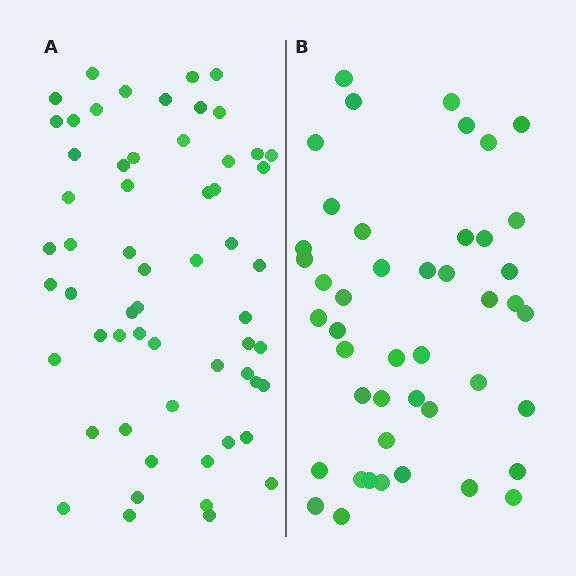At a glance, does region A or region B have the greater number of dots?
Region A (the left region) has more dots.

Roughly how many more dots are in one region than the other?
Region A has approximately 15 more dots than region B.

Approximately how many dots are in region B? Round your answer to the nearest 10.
About 40 dots. (The exact count is 45, which rounds to 40.)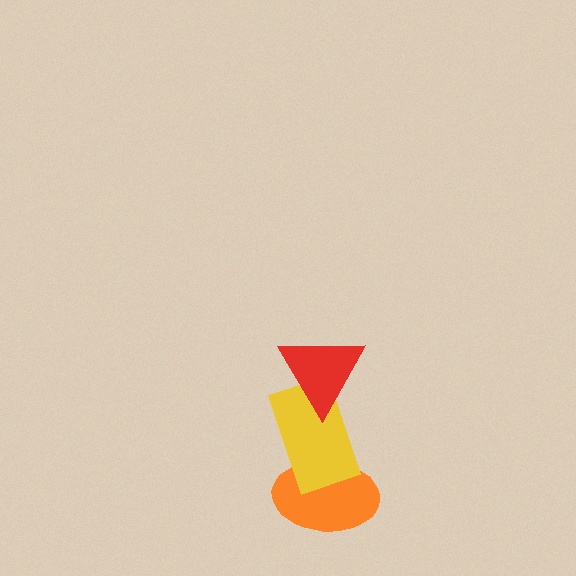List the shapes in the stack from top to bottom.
From top to bottom: the red triangle, the yellow rectangle, the orange ellipse.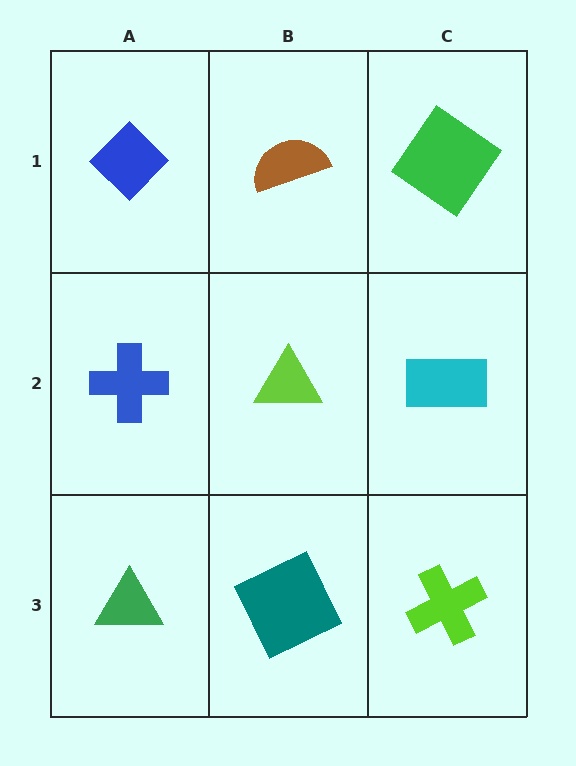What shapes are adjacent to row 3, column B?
A lime triangle (row 2, column B), a green triangle (row 3, column A), a lime cross (row 3, column C).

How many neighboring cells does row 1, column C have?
2.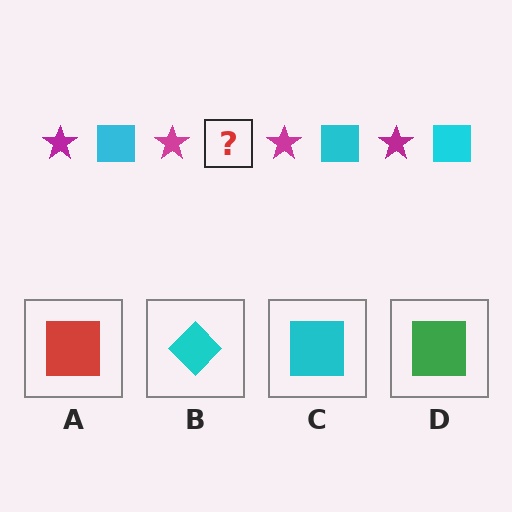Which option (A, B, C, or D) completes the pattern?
C.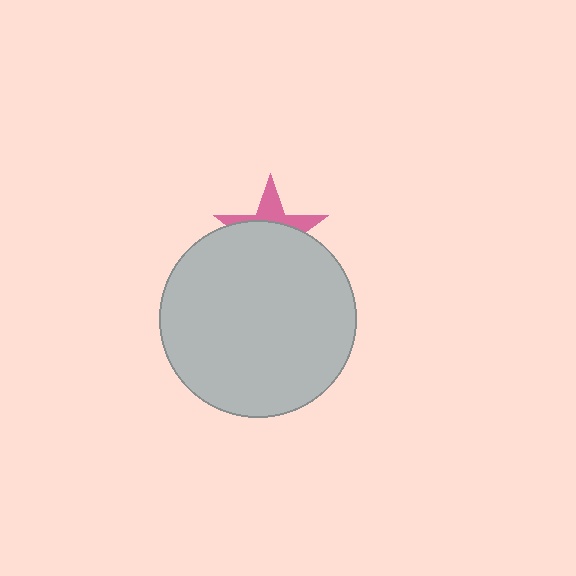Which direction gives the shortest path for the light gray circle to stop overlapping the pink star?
Moving down gives the shortest separation.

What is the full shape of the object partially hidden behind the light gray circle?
The partially hidden object is a pink star.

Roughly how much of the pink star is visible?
A small part of it is visible (roughly 34%).